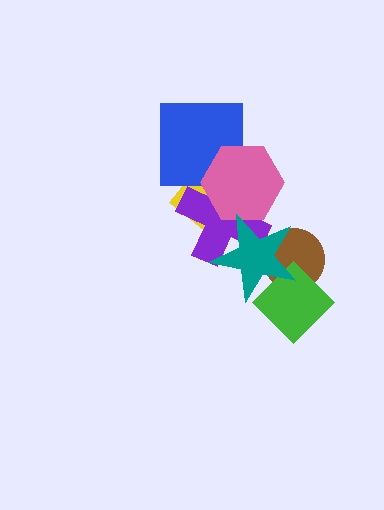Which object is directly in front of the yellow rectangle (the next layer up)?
The purple cross is directly in front of the yellow rectangle.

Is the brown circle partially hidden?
Yes, it is partially covered by another shape.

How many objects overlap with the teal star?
5 objects overlap with the teal star.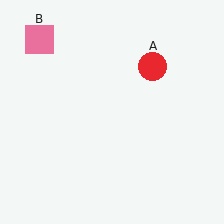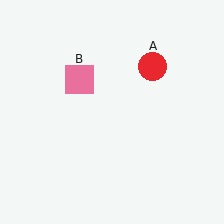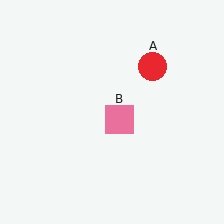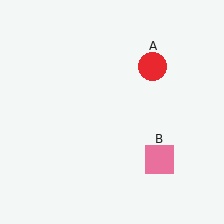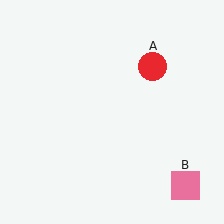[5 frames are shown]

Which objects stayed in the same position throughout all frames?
Red circle (object A) remained stationary.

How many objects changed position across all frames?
1 object changed position: pink square (object B).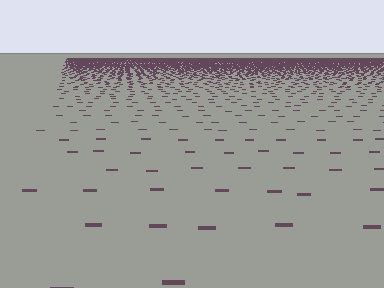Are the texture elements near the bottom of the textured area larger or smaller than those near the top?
Larger. Near the bottom, elements are closer to the viewer and appear at a bigger on-screen size.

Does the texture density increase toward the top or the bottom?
Density increases toward the top.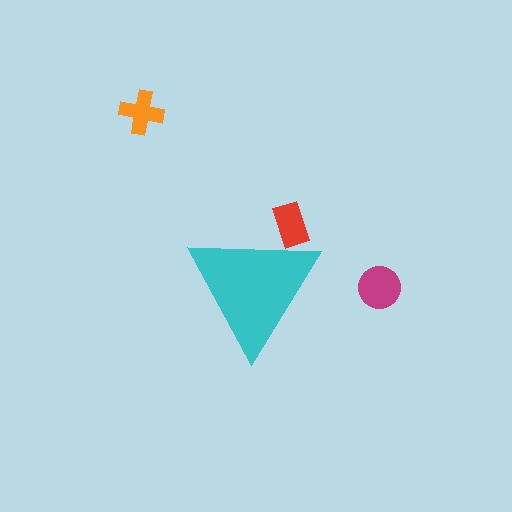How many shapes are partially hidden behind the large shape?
1 shape is partially hidden.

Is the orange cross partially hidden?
No, the orange cross is fully visible.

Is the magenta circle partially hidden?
No, the magenta circle is fully visible.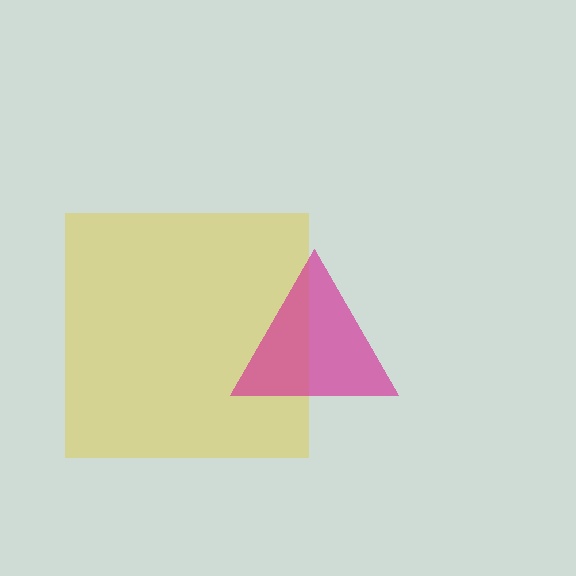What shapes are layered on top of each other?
The layered shapes are: a yellow square, a magenta triangle.